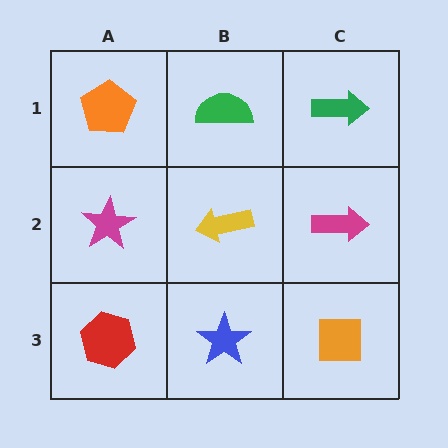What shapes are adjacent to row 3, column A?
A magenta star (row 2, column A), a blue star (row 3, column B).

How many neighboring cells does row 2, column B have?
4.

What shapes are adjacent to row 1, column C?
A magenta arrow (row 2, column C), a green semicircle (row 1, column B).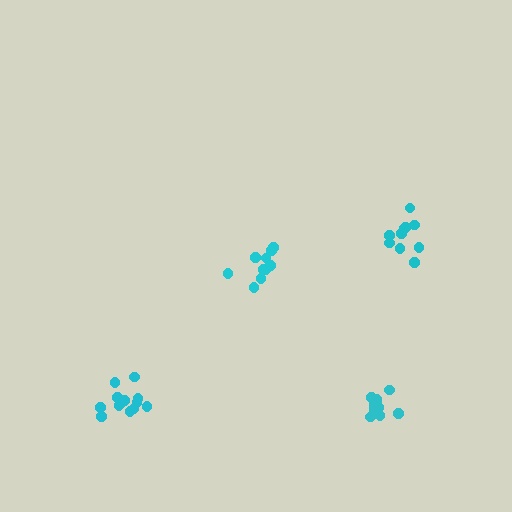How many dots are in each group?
Group 1: 10 dots, Group 2: 11 dots, Group 3: 13 dots, Group 4: 10 dots (44 total).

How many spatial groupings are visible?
There are 4 spatial groupings.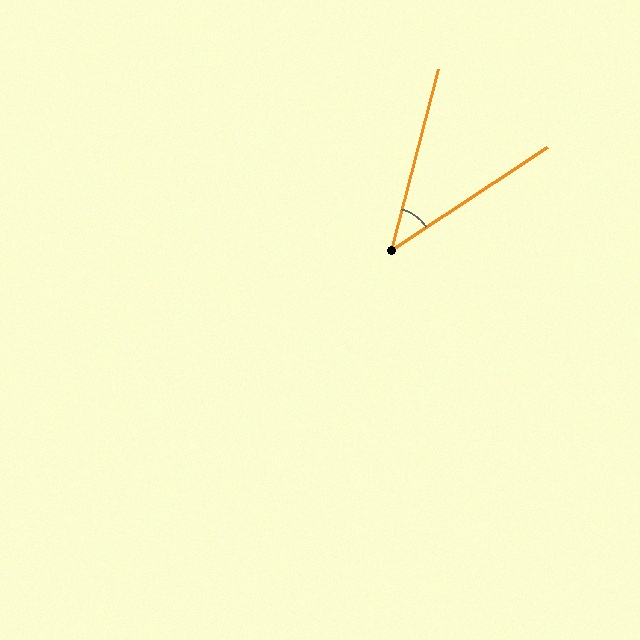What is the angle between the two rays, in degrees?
Approximately 42 degrees.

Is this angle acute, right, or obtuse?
It is acute.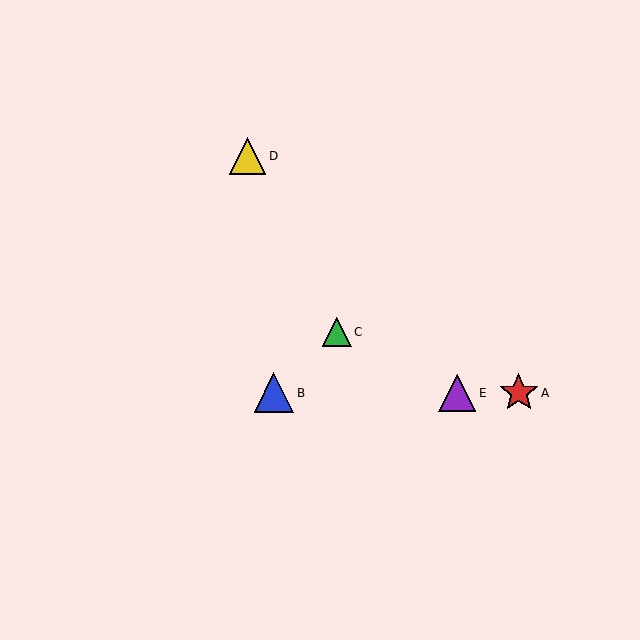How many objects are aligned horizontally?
3 objects (A, B, E) are aligned horizontally.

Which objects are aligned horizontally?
Objects A, B, E are aligned horizontally.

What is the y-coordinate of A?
Object A is at y≈393.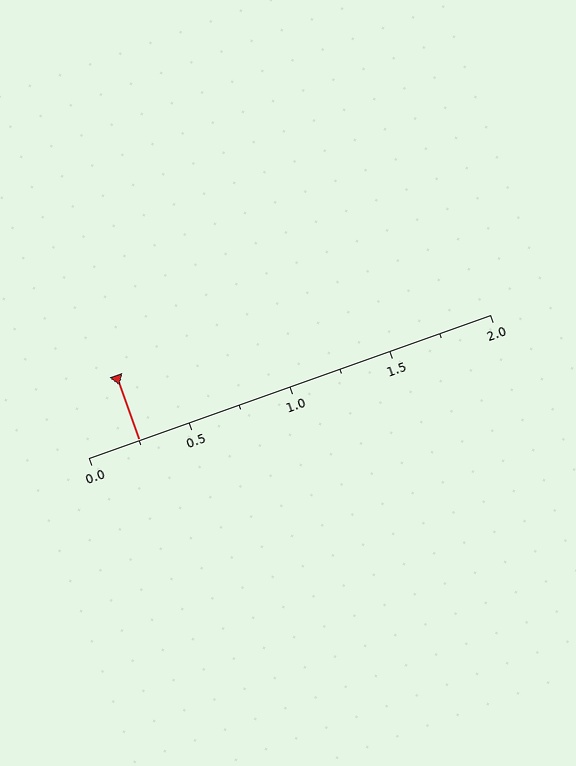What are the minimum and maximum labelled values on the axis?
The axis runs from 0.0 to 2.0.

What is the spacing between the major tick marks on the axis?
The major ticks are spaced 0.5 apart.